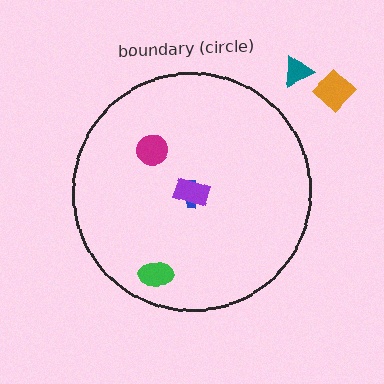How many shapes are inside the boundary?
4 inside, 2 outside.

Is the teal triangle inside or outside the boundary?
Outside.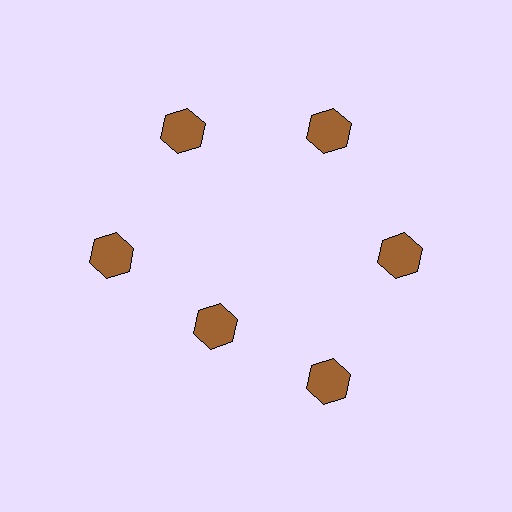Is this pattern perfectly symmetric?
No. The 6 brown hexagons are arranged in a ring, but one element near the 7 o'clock position is pulled inward toward the center, breaking the 6-fold rotational symmetry.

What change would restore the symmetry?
The symmetry would be restored by moving it outward, back onto the ring so that all 6 hexagons sit at equal angles and equal distance from the center.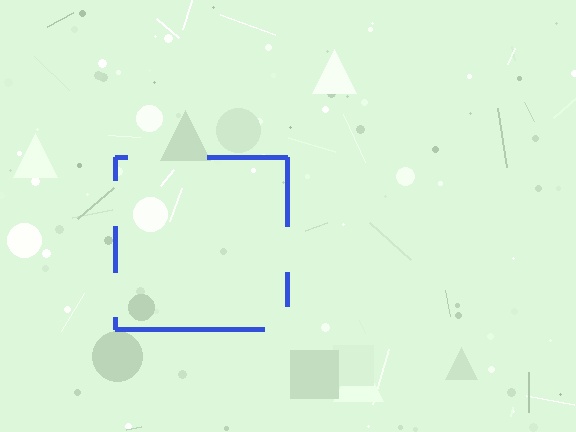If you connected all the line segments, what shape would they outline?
They would outline a square.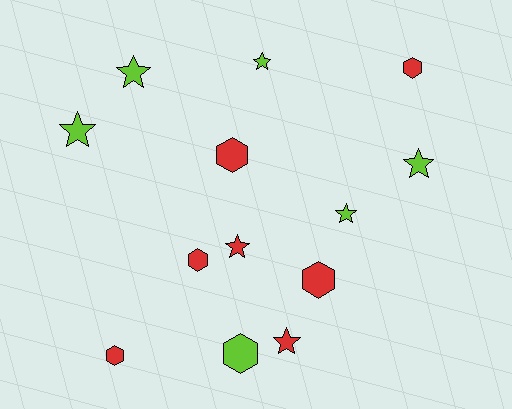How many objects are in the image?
There are 13 objects.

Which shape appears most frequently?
Star, with 7 objects.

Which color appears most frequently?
Red, with 7 objects.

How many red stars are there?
There are 2 red stars.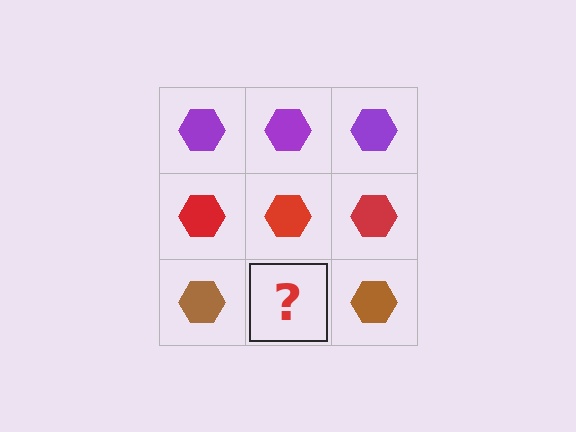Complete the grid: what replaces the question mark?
The question mark should be replaced with a brown hexagon.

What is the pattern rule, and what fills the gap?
The rule is that each row has a consistent color. The gap should be filled with a brown hexagon.